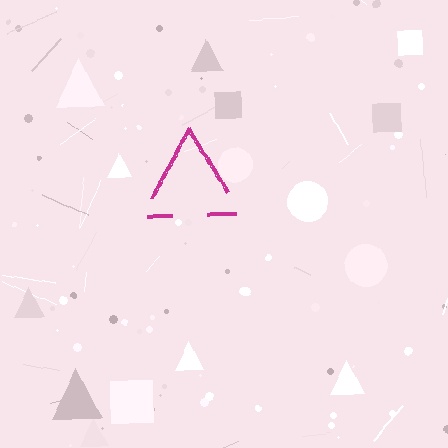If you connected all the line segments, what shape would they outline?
They would outline a triangle.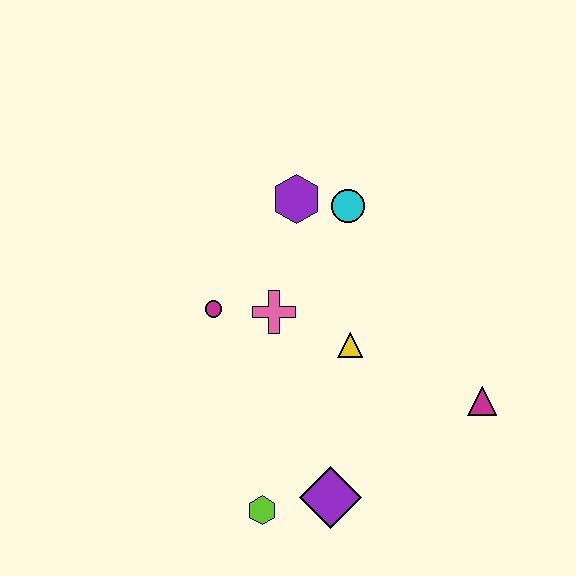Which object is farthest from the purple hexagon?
The lime hexagon is farthest from the purple hexagon.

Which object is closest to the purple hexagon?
The cyan circle is closest to the purple hexagon.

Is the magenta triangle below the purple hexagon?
Yes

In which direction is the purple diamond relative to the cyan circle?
The purple diamond is below the cyan circle.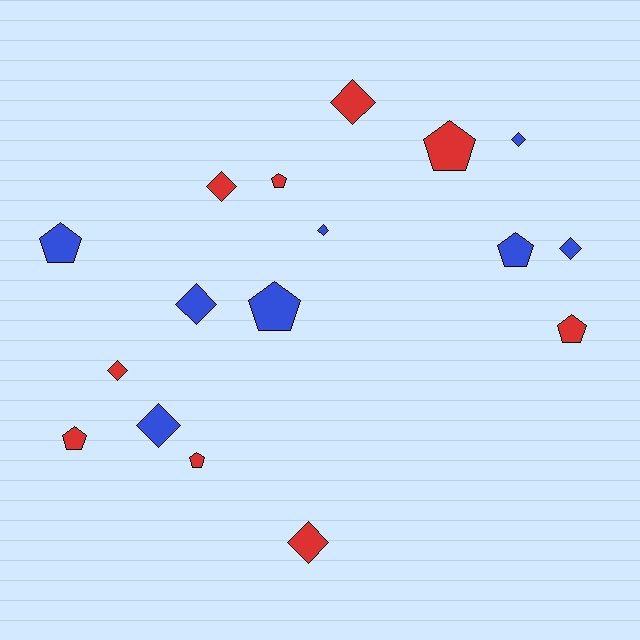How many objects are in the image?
There are 17 objects.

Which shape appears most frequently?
Diamond, with 9 objects.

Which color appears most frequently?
Red, with 9 objects.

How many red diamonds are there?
There are 4 red diamonds.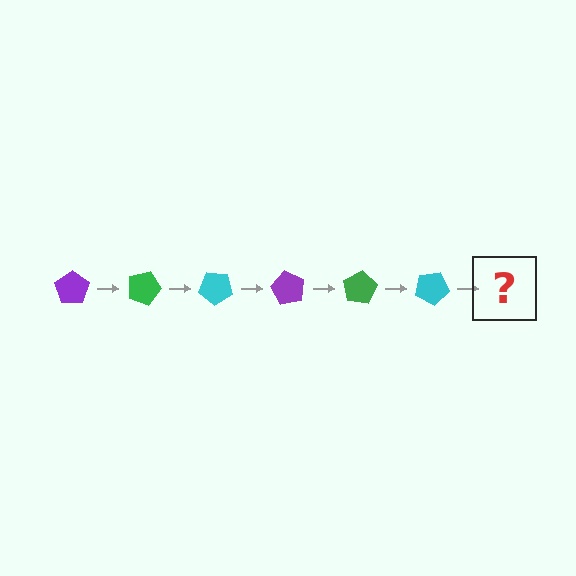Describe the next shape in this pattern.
It should be a purple pentagon, rotated 120 degrees from the start.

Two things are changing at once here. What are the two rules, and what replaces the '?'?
The two rules are that it rotates 20 degrees each step and the color cycles through purple, green, and cyan. The '?' should be a purple pentagon, rotated 120 degrees from the start.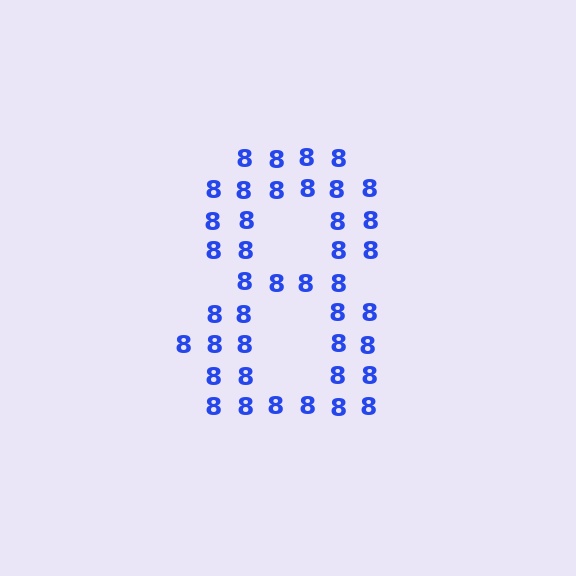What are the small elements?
The small elements are digit 8's.